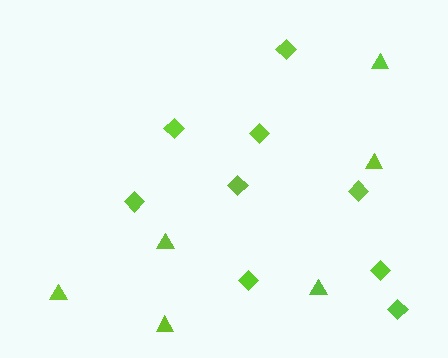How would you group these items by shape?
There are 2 groups: one group of diamonds (9) and one group of triangles (6).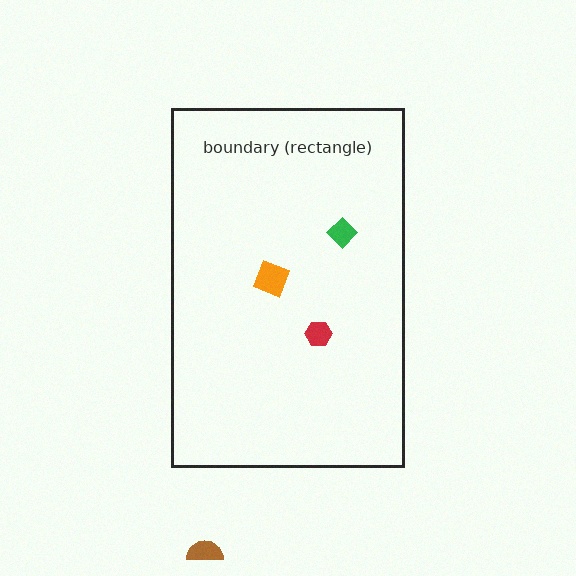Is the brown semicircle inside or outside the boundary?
Outside.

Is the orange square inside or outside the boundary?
Inside.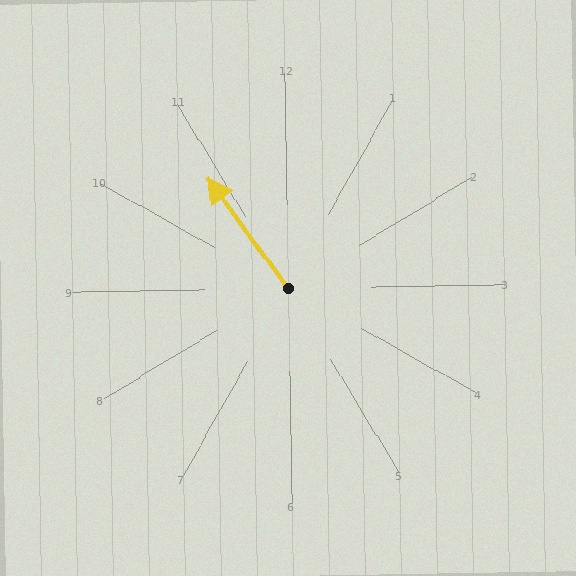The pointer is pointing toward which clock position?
Roughly 11 o'clock.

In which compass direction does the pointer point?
Northwest.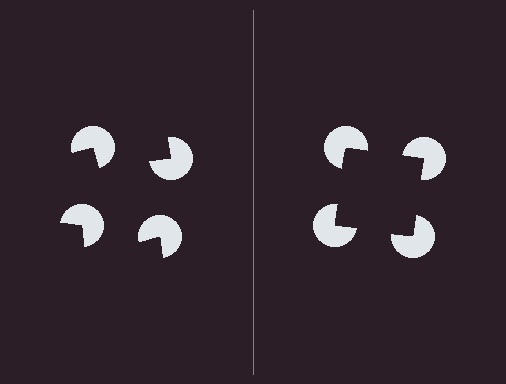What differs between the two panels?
The pac-man discs are positioned identically on both sides; only the wedge orientations differ. On the right they align to a square; on the left they are misaligned.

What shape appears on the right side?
An illusory square.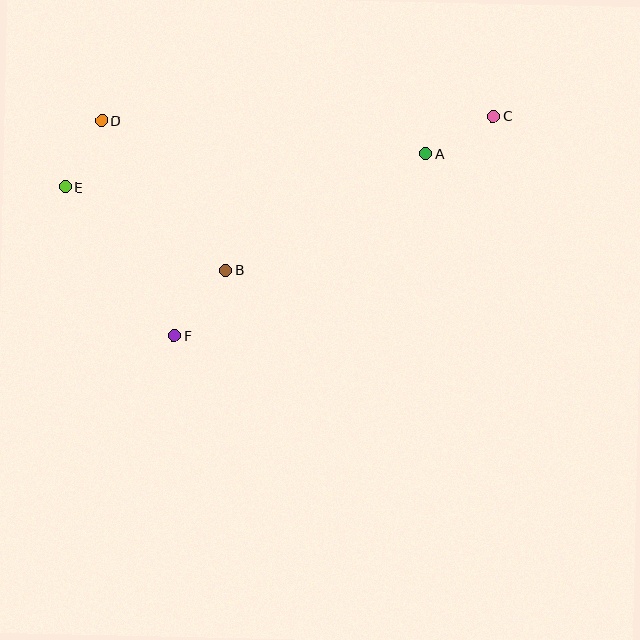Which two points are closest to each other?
Points D and E are closest to each other.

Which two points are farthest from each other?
Points C and E are farthest from each other.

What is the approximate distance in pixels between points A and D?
The distance between A and D is approximately 325 pixels.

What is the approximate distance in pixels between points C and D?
The distance between C and D is approximately 392 pixels.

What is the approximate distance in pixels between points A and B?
The distance between A and B is approximately 232 pixels.